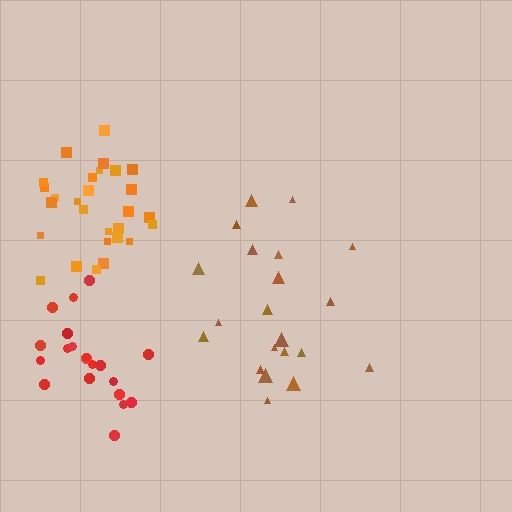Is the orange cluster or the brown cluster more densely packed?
Orange.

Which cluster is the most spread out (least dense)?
Brown.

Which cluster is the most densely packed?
Orange.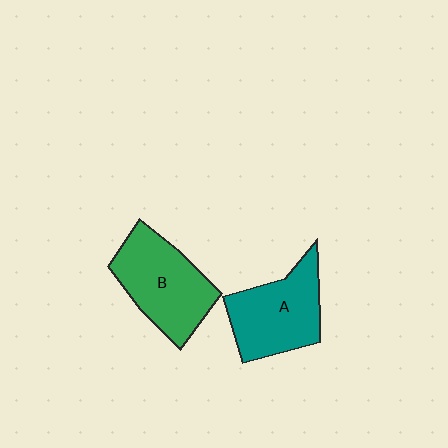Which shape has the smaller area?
Shape A (teal).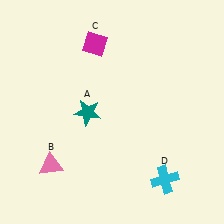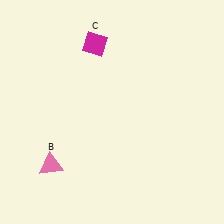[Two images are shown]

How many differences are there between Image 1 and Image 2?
There are 2 differences between the two images.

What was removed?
The teal star (A), the cyan cross (D) were removed in Image 2.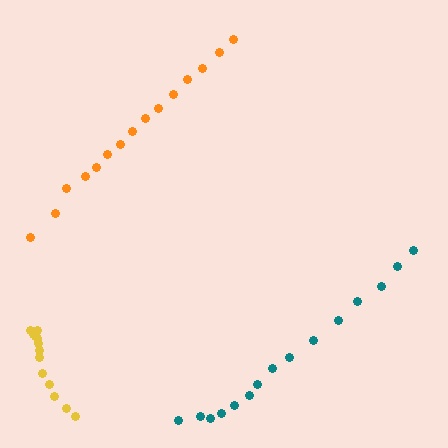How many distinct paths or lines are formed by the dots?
There are 3 distinct paths.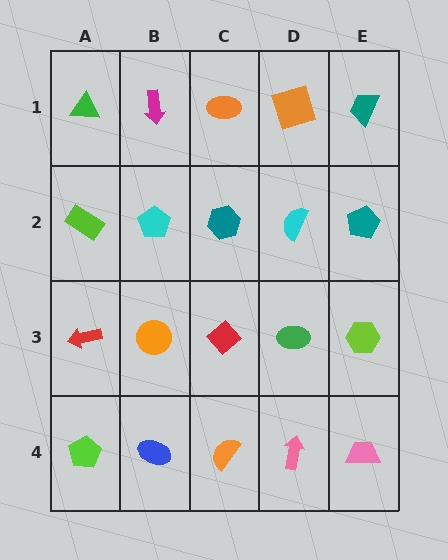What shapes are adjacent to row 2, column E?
A teal trapezoid (row 1, column E), a lime hexagon (row 3, column E), a cyan semicircle (row 2, column D).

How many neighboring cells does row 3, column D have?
4.